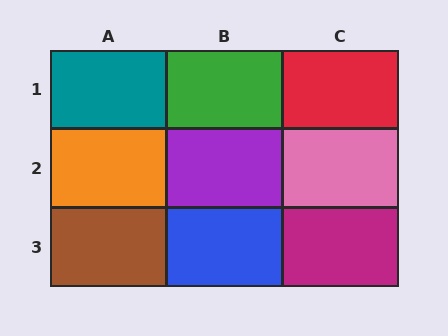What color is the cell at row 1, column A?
Teal.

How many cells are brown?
1 cell is brown.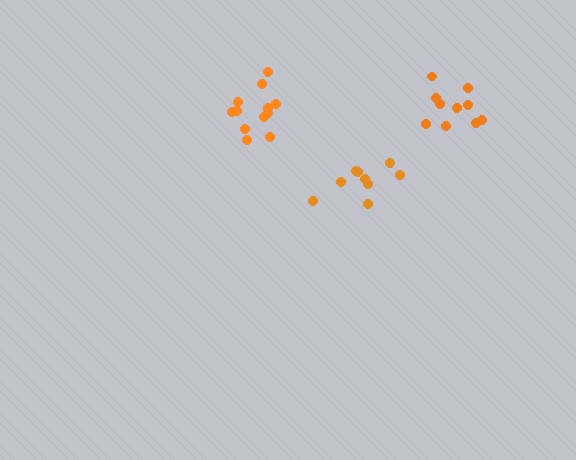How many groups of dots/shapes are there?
There are 3 groups.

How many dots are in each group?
Group 1: 9 dots, Group 2: 12 dots, Group 3: 10 dots (31 total).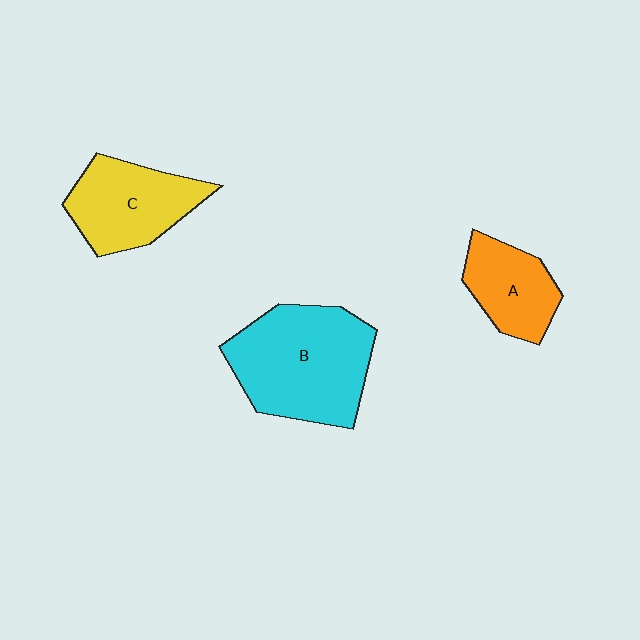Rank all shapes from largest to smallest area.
From largest to smallest: B (cyan), C (yellow), A (orange).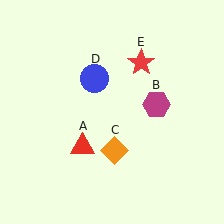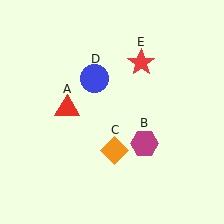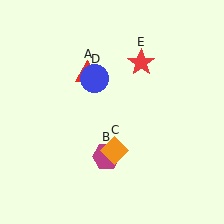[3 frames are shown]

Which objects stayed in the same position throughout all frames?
Orange diamond (object C) and blue circle (object D) and red star (object E) remained stationary.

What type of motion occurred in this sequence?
The red triangle (object A), magenta hexagon (object B) rotated clockwise around the center of the scene.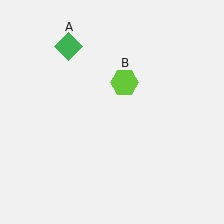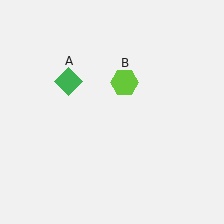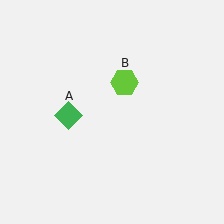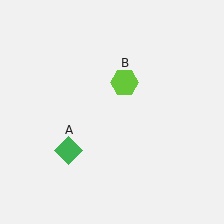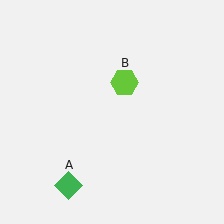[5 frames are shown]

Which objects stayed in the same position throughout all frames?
Lime hexagon (object B) remained stationary.